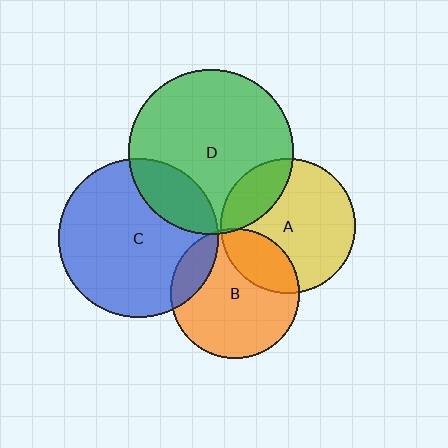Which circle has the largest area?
Circle D (green).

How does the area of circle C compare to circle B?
Approximately 1.5 times.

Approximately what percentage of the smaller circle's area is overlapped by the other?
Approximately 25%.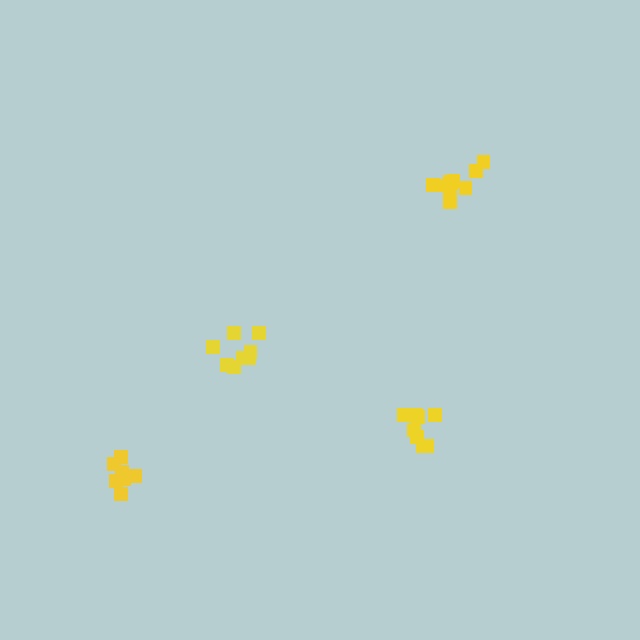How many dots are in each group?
Group 1: 7 dots, Group 2: 10 dots, Group 3: 8 dots, Group 4: 8 dots (33 total).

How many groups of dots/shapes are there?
There are 4 groups.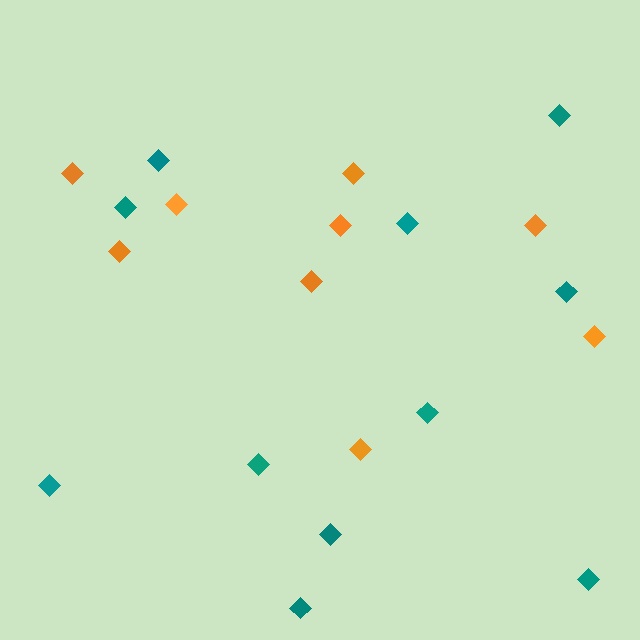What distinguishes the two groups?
There are 2 groups: one group of orange diamonds (9) and one group of teal diamonds (11).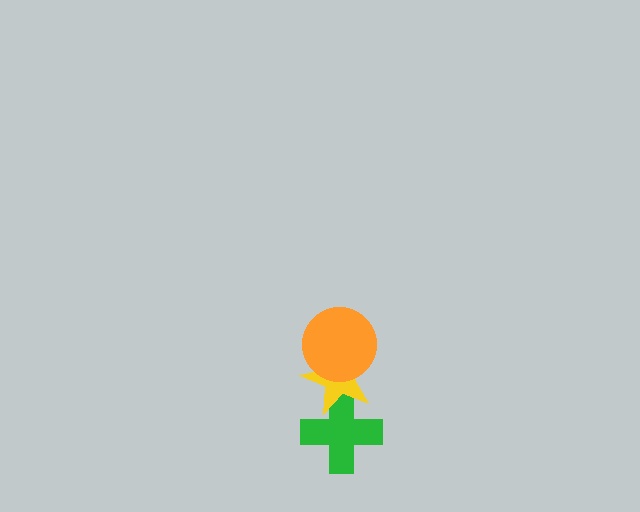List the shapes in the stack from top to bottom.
From top to bottom: the orange circle, the yellow star, the green cross.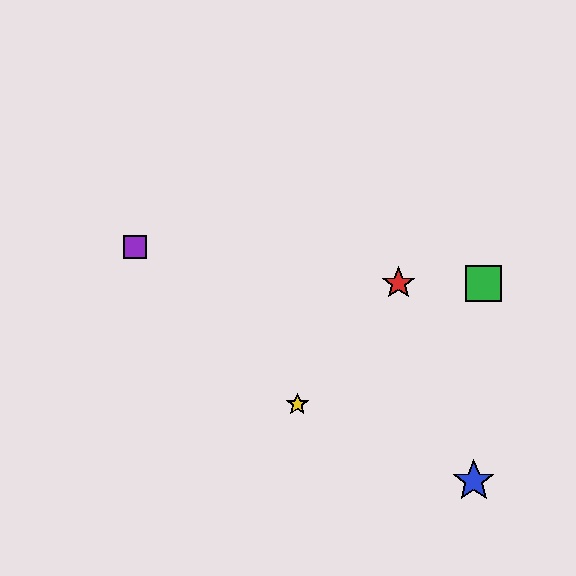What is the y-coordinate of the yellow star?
The yellow star is at y≈404.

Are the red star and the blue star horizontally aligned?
No, the red star is at y≈283 and the blue star is at y≈481.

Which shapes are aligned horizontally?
The red star, the green square are aligned horizontally.